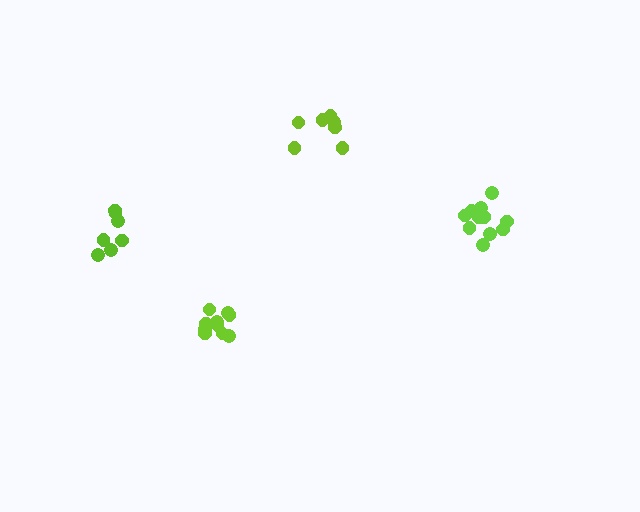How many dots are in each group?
Group 1: 7 dots, Group 2: 10 dots, Group 3: 7 dots, Group 4: 12 dots (36 total).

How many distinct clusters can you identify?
There are 4 distinct clusters.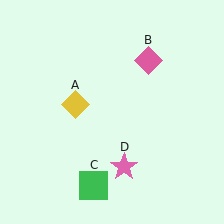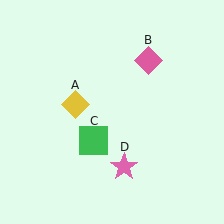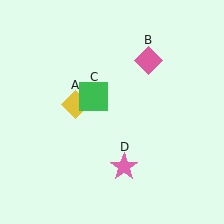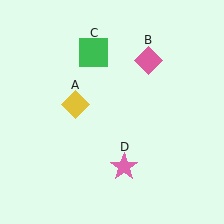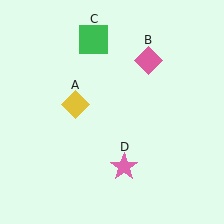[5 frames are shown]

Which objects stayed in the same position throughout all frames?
Yellow diamond (object A) and pink diamond (object B) and pink star (object D) remained stationary.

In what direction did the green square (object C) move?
The green square (object C) moved up.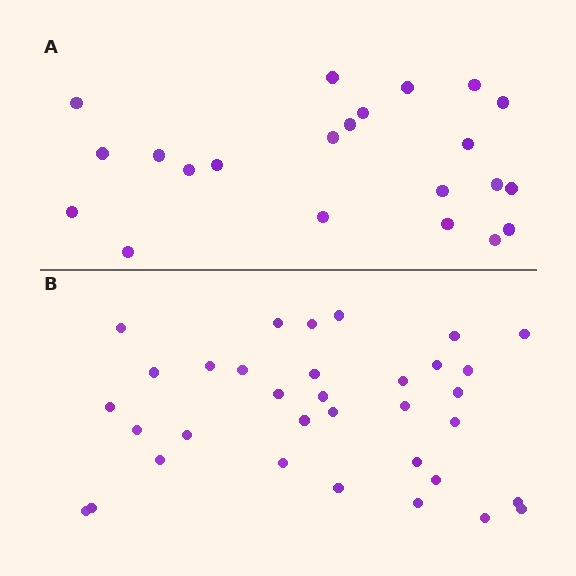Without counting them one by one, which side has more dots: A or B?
Region B (the bottom region) has more dots.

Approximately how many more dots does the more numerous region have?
Region B has roughly 12 or so more dots than region A.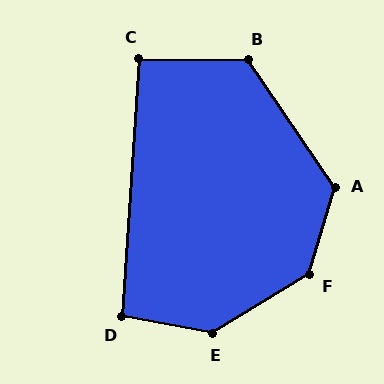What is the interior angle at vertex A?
Approximately 129 degrees (obtuse).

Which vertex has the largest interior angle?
F, at approximately 138 degrees.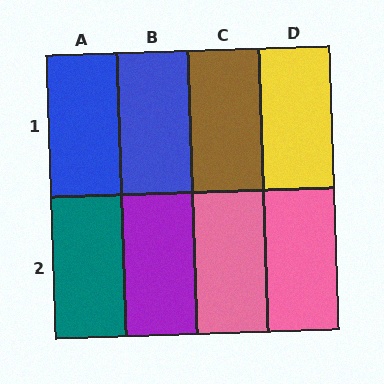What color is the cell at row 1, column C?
Brown.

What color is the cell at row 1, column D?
Yellow.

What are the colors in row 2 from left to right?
Teal, purple, pink, pink.